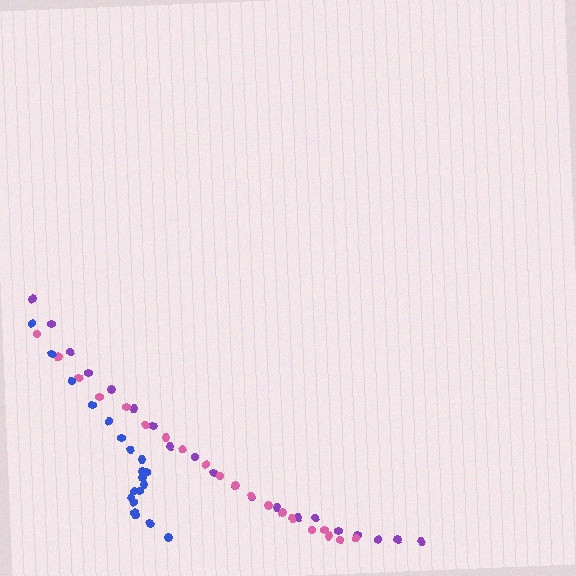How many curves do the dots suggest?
There are 3 distinct paths.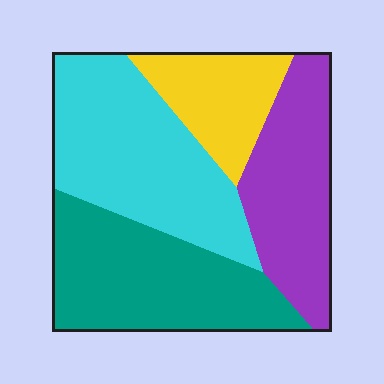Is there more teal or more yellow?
Teal.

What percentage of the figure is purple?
Purple takes up less than a quarter of the figure.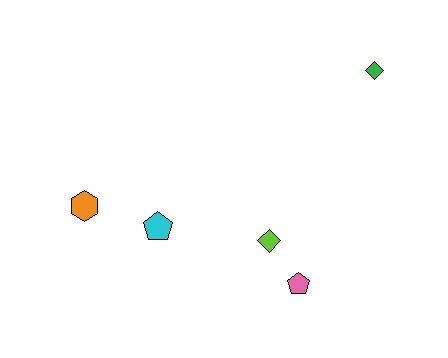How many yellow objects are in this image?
There are no yellow objects.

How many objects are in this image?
There are 5 objects.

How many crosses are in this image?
There are no crosses.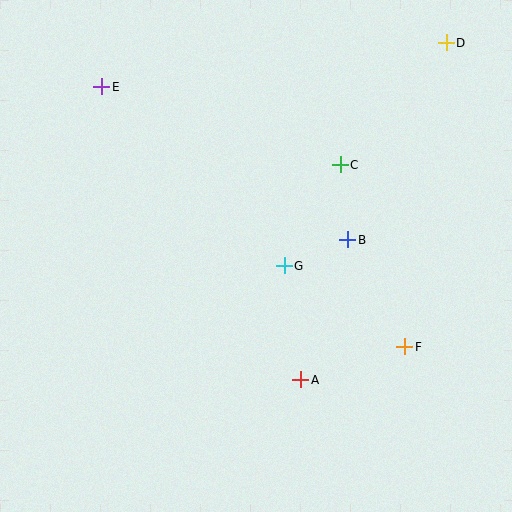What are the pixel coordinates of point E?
Point E is at (102, 87).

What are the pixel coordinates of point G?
Point G is at (284, 266).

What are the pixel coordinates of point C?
Point C is at (340, 165).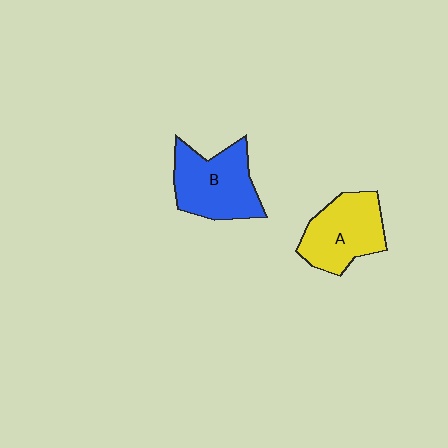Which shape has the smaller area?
Shape A (yellow).